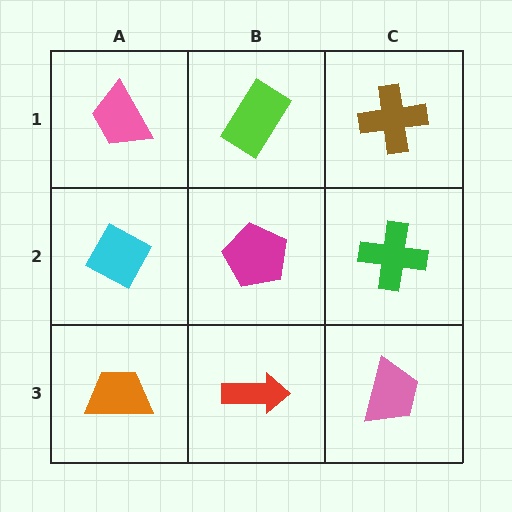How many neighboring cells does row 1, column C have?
2.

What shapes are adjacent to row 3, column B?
A magenta pentagon (row 2, column B), an orange trapezoid (row 3, column A), a pink trapezoid (row 3, column C).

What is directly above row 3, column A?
A cyan diamond.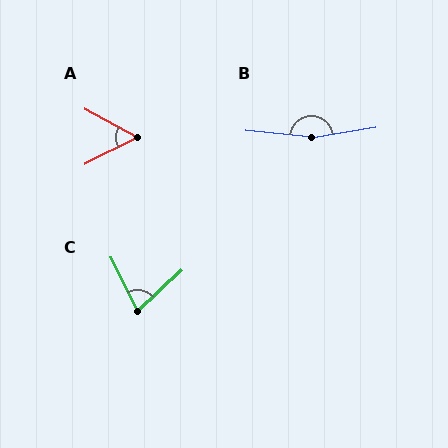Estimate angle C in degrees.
Approximately 74 degrees.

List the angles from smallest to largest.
A (55°), C (74°), B (165°).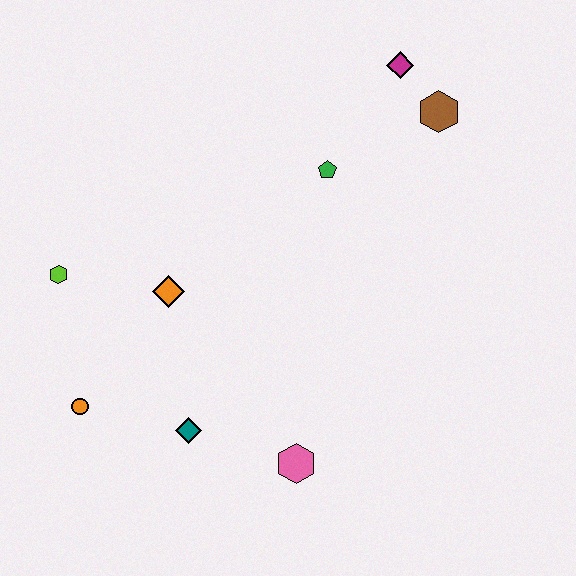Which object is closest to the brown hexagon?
The magenta diamond is closest to the brown hexagon.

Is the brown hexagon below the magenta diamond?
Yes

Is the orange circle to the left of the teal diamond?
Yes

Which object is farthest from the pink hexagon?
The magenta diamond is farthest from the pink hexagon.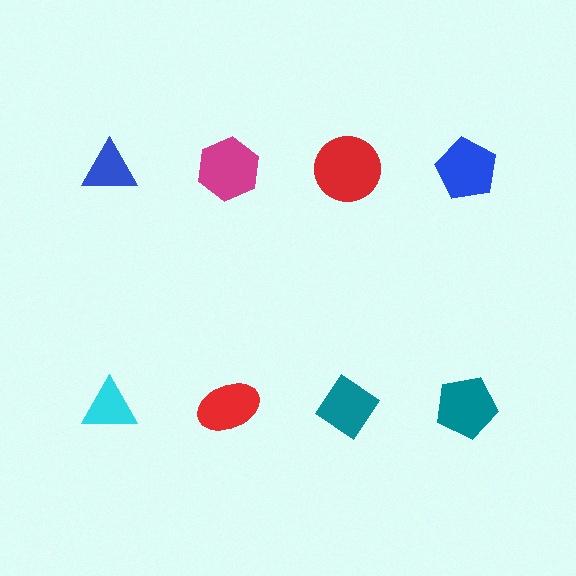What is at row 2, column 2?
A red ellipse.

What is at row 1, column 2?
A magenta hexagon.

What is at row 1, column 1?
A blue triangle.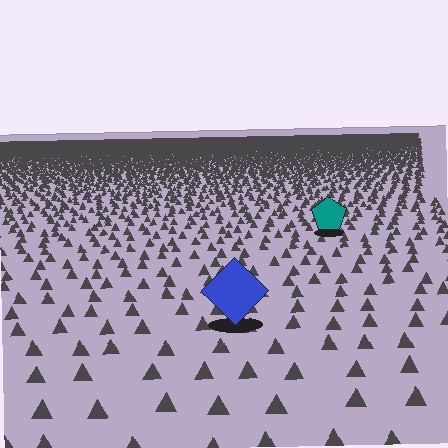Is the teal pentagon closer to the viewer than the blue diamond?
No. The blue diamond is closer — you can tell from the texture gradient: the ground texture is coarser near it.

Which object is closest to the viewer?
The blue diamond is closest. The texture marks near it are larger and more spread out.